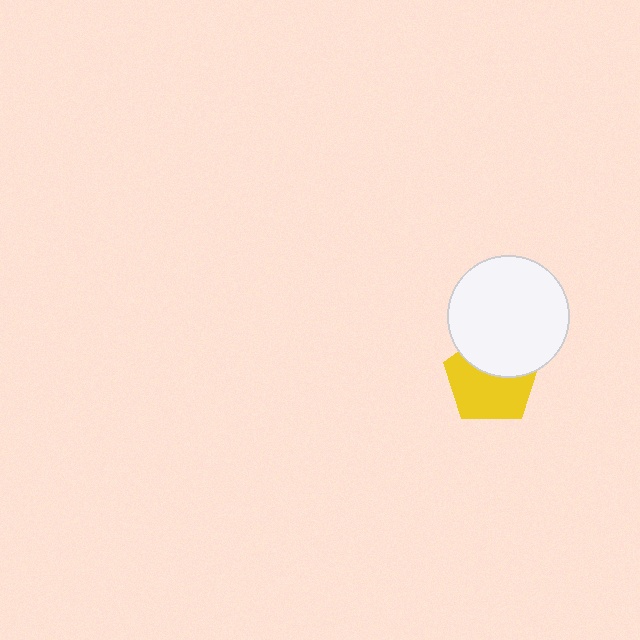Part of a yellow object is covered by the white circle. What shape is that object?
It is a pentagon.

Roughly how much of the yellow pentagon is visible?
About half of it is visible (roughly 61%).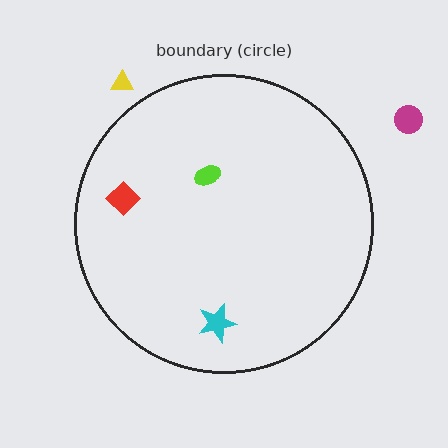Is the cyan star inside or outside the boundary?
Inside.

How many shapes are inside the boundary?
3 inside, 2 outside.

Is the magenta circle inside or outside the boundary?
Outside.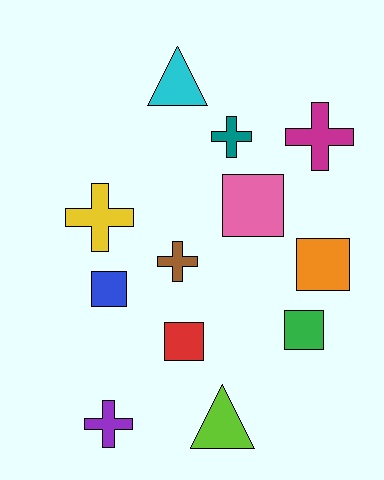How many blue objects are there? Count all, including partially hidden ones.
There is 1 blue object.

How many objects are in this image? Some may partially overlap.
There are 12 objects.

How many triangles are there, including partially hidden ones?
There are 2 triangles.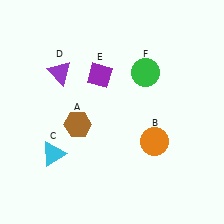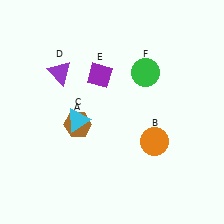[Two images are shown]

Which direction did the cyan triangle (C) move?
The cyan triangle (C) moved up.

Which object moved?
The cyan triangle (C) moved up.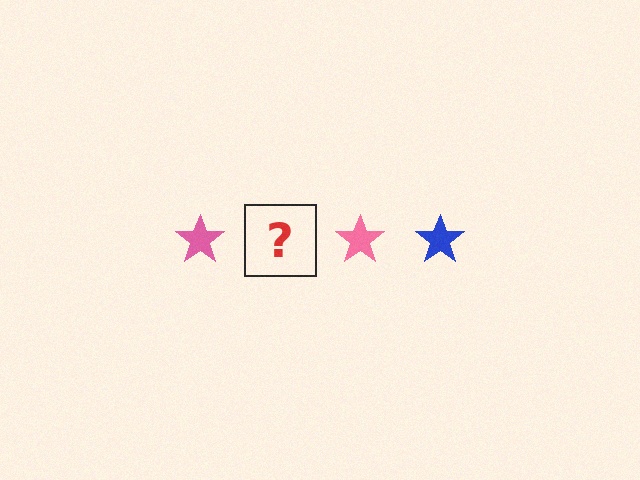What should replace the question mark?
The question mark should be replaced with a blue star.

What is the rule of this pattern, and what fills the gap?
The rule is that the pattern cycles through pink, blue stars. The gap should be filled with a blue star.